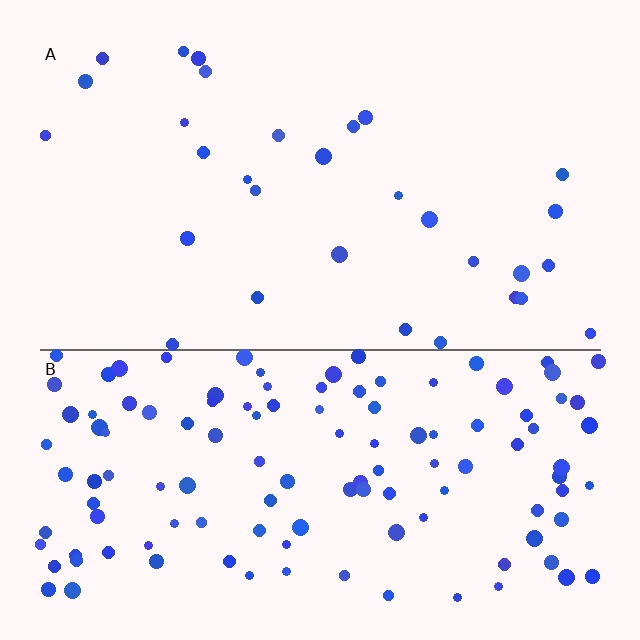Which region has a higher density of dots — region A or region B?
B (the bottom).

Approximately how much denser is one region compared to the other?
Approximately 4.1× — region B over region A.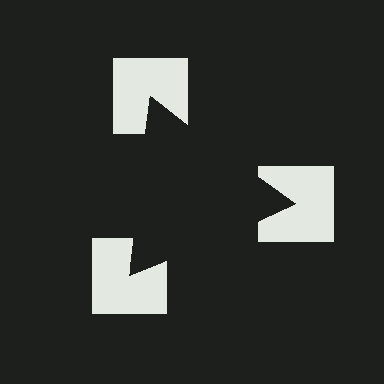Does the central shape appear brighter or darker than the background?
It typically appears slightly darker than the background, even though no actual brightness change is drawn.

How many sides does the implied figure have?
3 sides.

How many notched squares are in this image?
There are 3 — one at each vertex of the illusory triangle.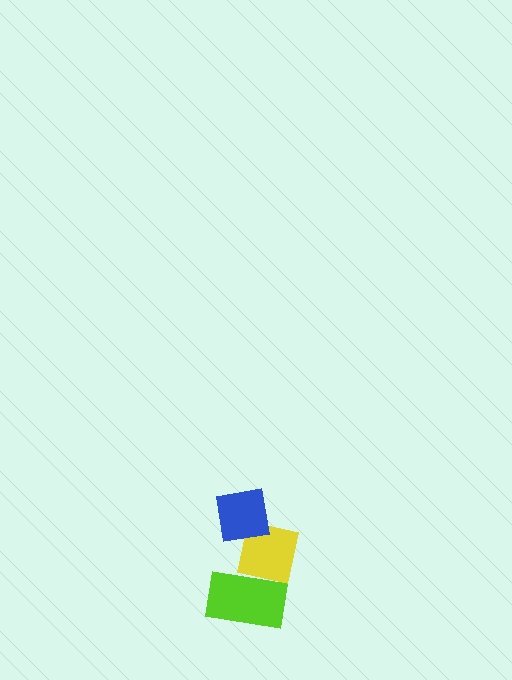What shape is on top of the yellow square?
The blue square is on top of the yellow square.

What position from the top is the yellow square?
The yellow square is 2nd from the top.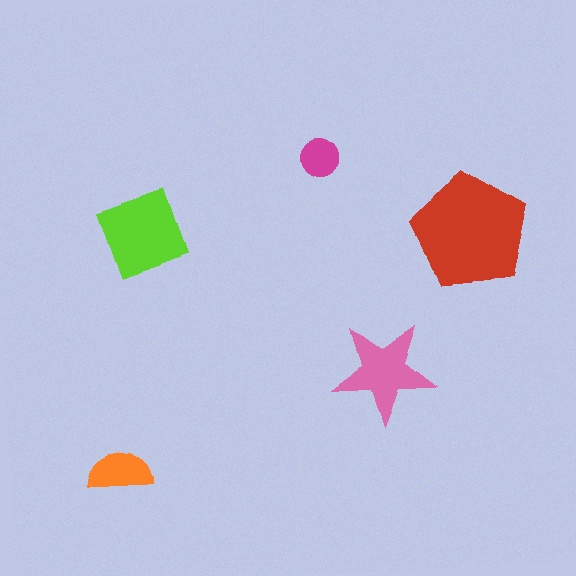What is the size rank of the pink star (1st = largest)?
3rd.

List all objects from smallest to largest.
The magenta circle, the orange semicircle, the pink star, the lime square, the red pentagon.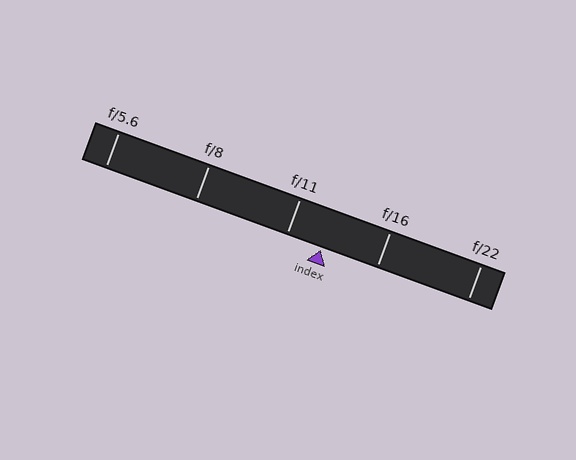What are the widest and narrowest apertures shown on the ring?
The widest aperture shown is f/5.6 and the narrowest is f/22.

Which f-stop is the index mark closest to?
The index mark is closest to f/11.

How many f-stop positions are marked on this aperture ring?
There are 5 f-stop positions marked.